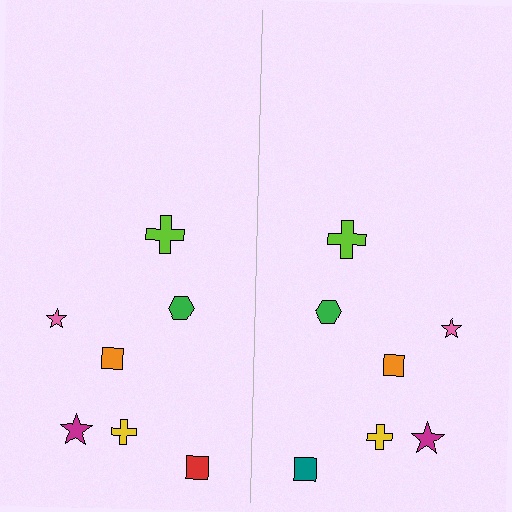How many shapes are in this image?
There are 14 shapes in this image.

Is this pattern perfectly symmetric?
No, the pattern is not perfectly symmetric. The teal square on the right side breaks the symmetry — its mirror counterpart is red.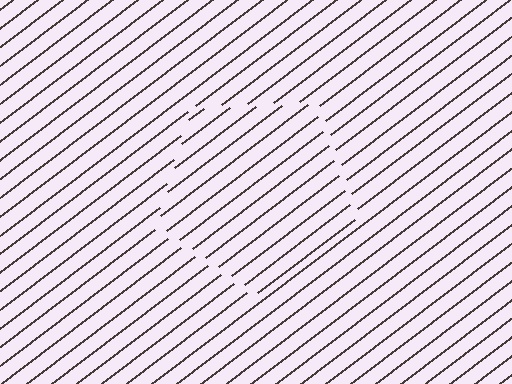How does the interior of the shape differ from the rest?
The interior of the shape contains the same grating, shifted by half a period — the contour is defined by the phase discontinuity where line-ends from the inner and outer gratings abut.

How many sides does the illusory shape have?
5 sides — the line-ends trace a pentagon.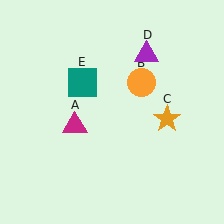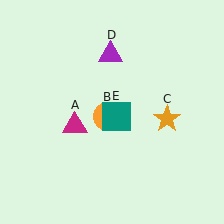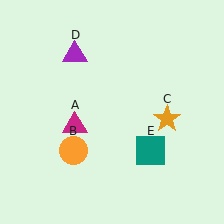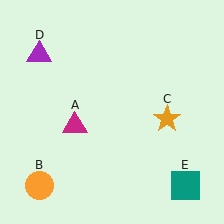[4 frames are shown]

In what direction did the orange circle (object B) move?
The orange circle (object B) moved down and to the left.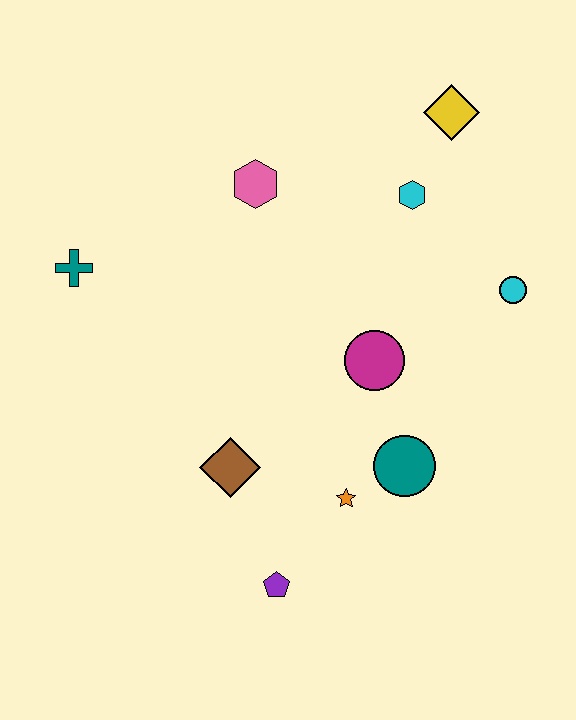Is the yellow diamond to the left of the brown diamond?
No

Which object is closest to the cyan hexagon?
The yellow diamond is closest to the cyan hexagon.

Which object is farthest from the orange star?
The yellow diamond is farthest from the orange star.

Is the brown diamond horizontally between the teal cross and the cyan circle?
Yes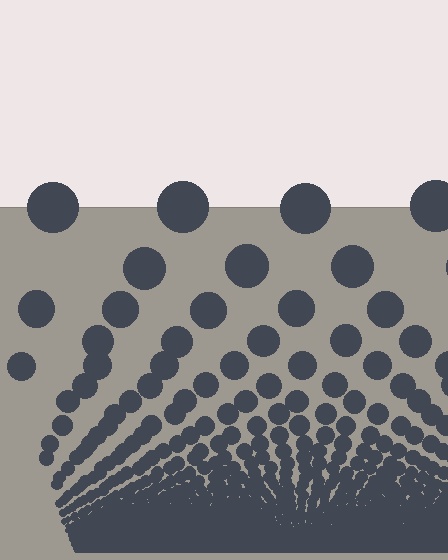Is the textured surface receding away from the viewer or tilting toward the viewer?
The surface appears to tilt toward the viewer. Texture elements get larger and sparser toward the top.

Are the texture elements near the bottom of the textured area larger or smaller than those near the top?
Smaller. The gradient is inverted — elements near the bottom are smaller and denser.